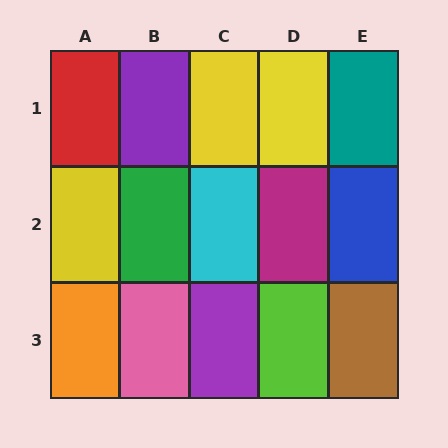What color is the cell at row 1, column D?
Yellow.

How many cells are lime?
1 cell is lime.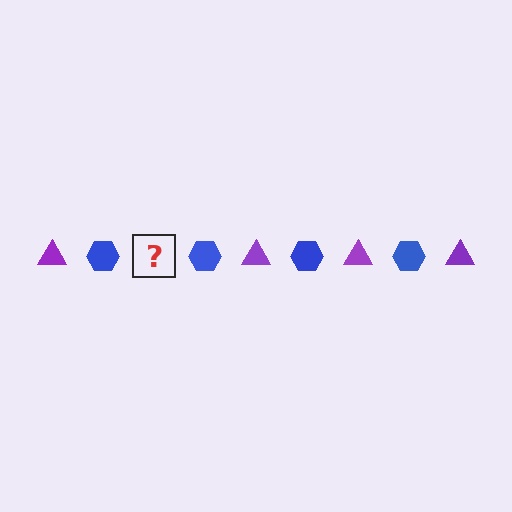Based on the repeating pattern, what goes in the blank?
The blank should be a purple triangle.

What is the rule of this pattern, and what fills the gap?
The rule is that the pattern alternates between purple triangle and blue hexagon. The gap should be filled with a purple triangle.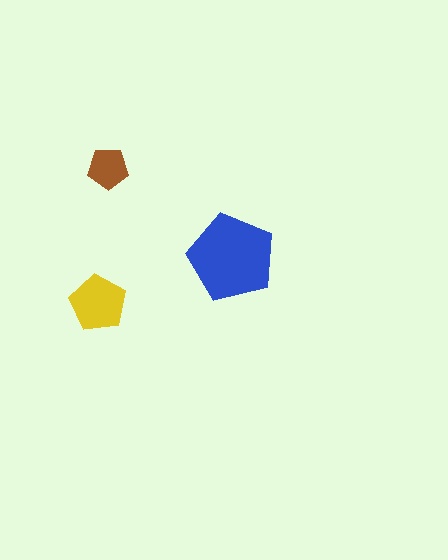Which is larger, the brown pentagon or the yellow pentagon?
The yellow one.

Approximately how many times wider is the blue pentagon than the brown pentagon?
About 2 times wider.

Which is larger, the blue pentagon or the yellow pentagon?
The blue one.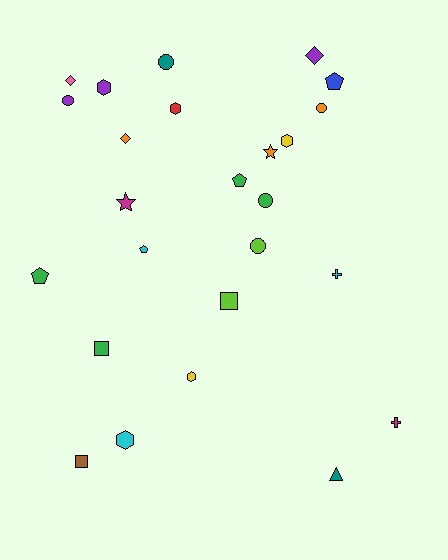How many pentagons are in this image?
There are 4 pentagons.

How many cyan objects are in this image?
There are 3 cyan objects.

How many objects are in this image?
There are 25 objects.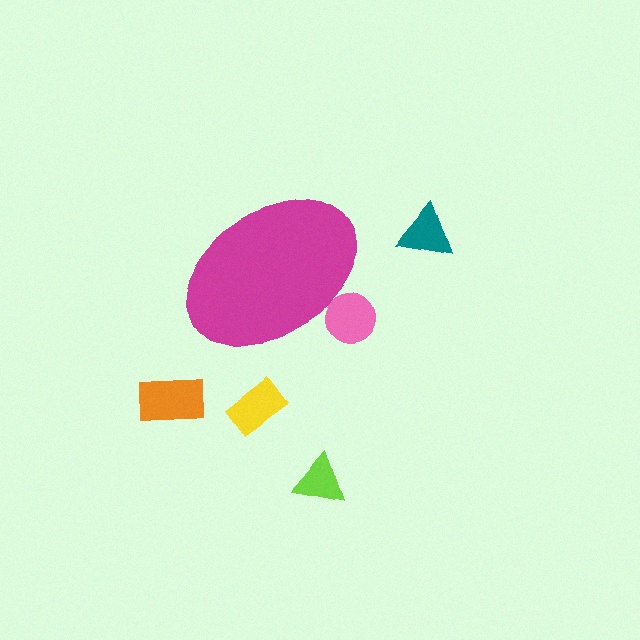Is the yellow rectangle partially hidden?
No, the yellow rectangle is fully visible.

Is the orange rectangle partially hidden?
No, the orange rectangle is fully visible.